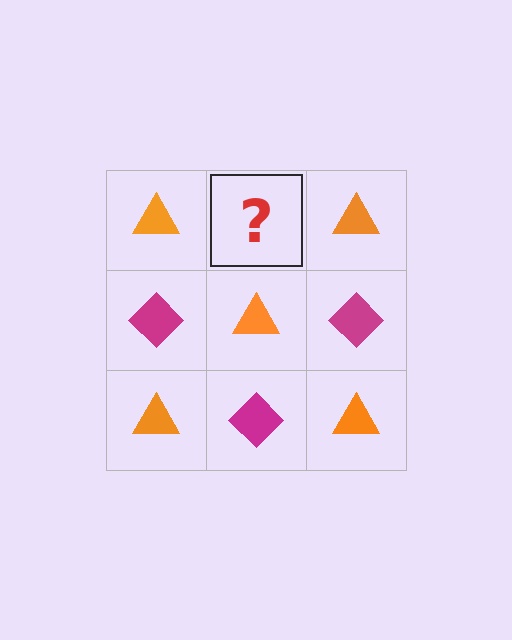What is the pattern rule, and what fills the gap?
The rule is that it alternates orange triangle and magenta diamond in a checkerboard pattern. The gap should be filled with a magenta diamond.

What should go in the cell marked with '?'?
The missing cell should contain a magenta diamond.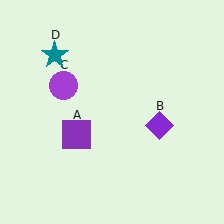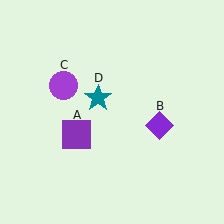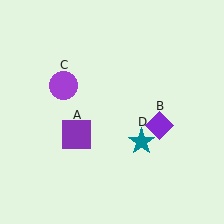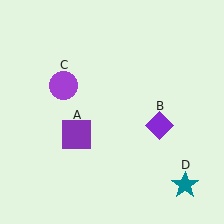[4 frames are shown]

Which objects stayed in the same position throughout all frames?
Purple square (object A) and purple diamond (object B) and purple circle (object C) remained stationary.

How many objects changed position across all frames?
1 object changed position: teal star (object D).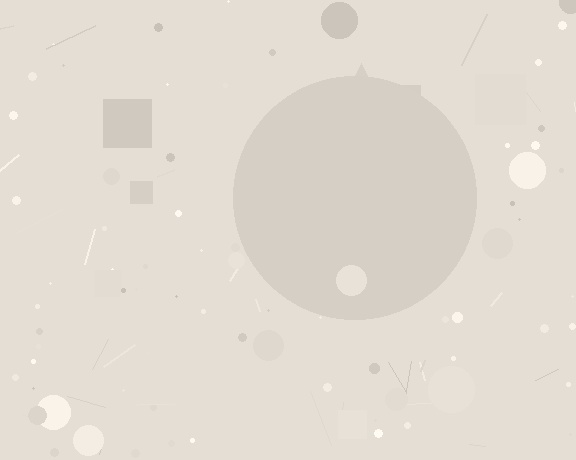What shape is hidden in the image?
A circle is hidden in the image.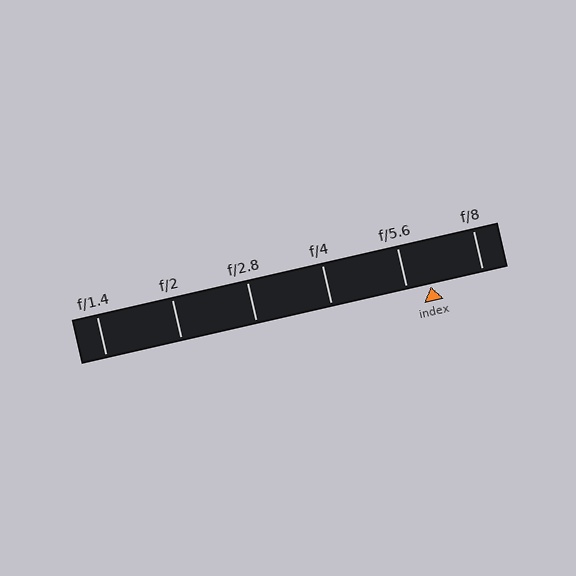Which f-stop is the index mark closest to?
The index mark is closest to f/5.6.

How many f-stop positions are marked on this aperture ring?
There are 6 f-stop positions marked.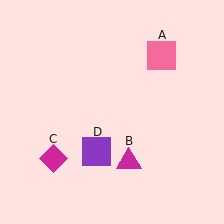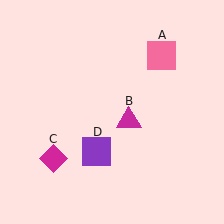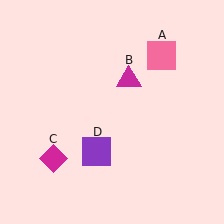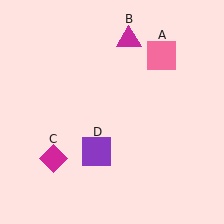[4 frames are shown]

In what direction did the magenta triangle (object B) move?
The magenta triangle (object B) moved up.